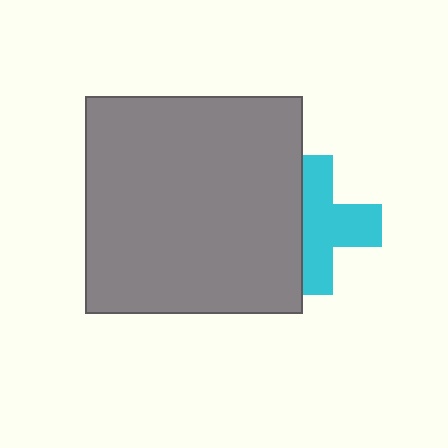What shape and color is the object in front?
The object in front is a gray square.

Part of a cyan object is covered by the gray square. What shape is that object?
It is a cross.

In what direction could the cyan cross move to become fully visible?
The cyan cross could move right. That would shift it out from behind the gray square entirely.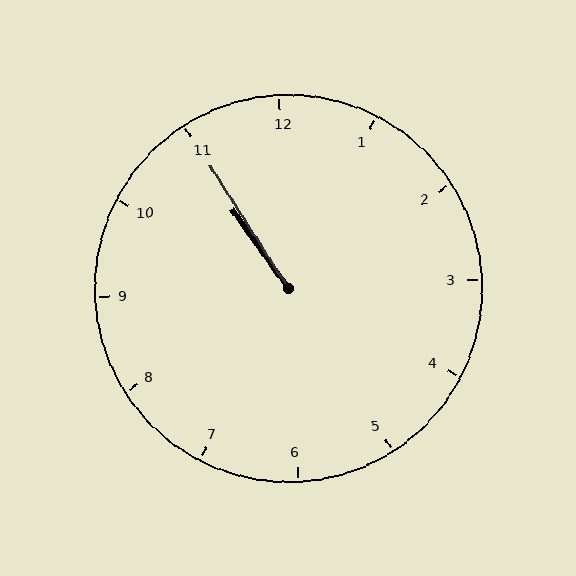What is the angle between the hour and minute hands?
Approximately 2 degrees.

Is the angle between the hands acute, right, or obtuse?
It is acute.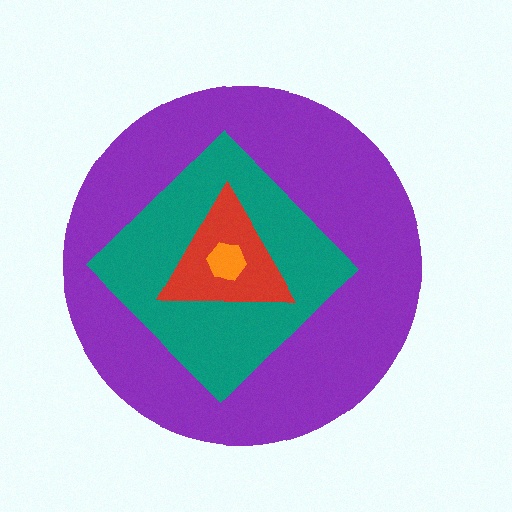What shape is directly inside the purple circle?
The teal diamond.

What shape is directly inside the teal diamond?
The red triangle.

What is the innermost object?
The orange hexagon.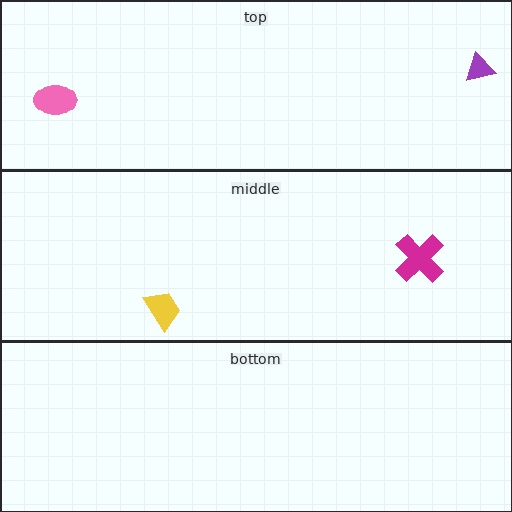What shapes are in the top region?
The purple triangle, the pink ellipse.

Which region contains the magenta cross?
The middle region.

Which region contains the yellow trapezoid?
The middle region.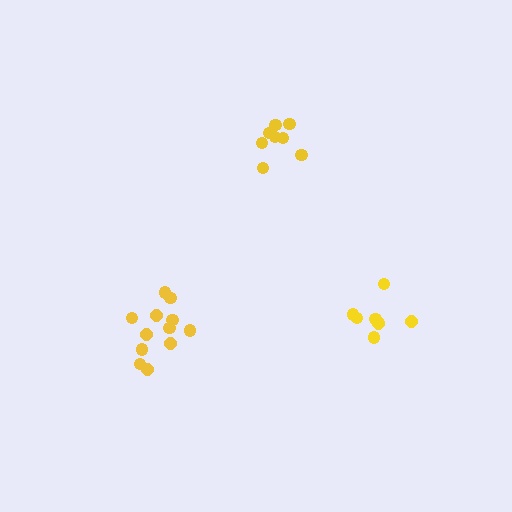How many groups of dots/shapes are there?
There are 3 groups.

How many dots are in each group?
Group 1: 8 dots, Group 2: 8 dots, Group 3: 12 dots (28 total).